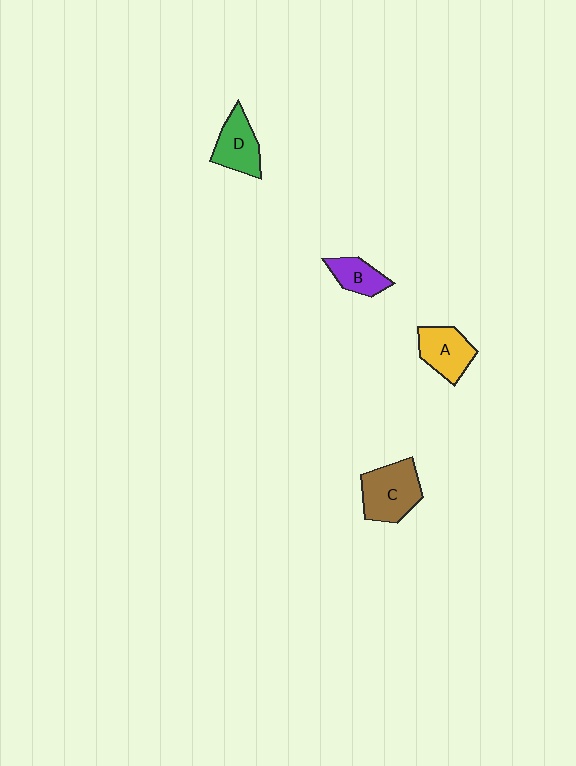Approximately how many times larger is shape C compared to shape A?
Approximately 1.3 times.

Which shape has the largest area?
Shape C (brown).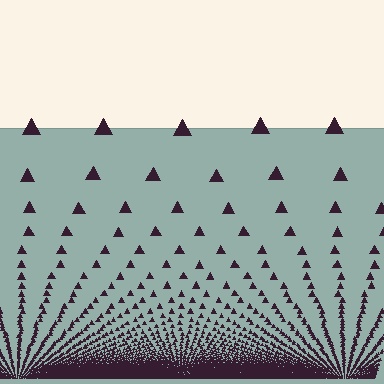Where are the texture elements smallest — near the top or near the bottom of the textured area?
Near the bottom.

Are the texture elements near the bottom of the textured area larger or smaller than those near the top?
Smaller. The gradient is inverted — elements near the bottom are smaller and denser.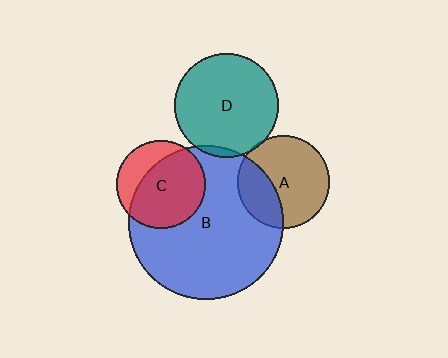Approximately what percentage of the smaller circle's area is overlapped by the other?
Approximately 30%.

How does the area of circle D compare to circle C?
Approximately 1.4 times.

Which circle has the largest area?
Circle B (blue).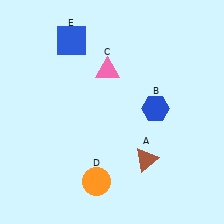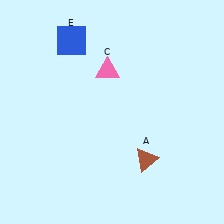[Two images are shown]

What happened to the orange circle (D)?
The orange circle (D) was removed in Image 2. It was in the bottom-left area of Image 1.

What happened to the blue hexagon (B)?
The blue hexagon (B) was removed in Image 2. It was in the top-right area of Image 1.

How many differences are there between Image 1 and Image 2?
There are 2 differences between the two images.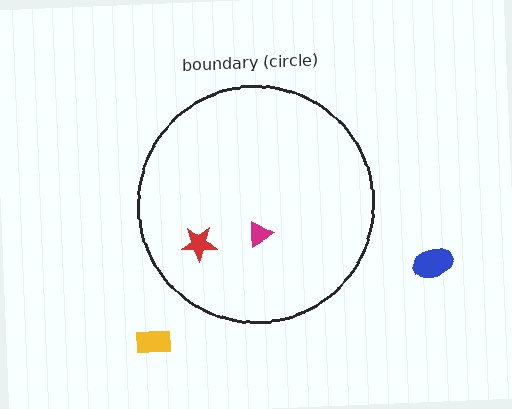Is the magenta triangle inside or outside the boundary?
Inside.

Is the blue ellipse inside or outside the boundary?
Outside.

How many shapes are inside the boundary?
2 inside, 2 outside.